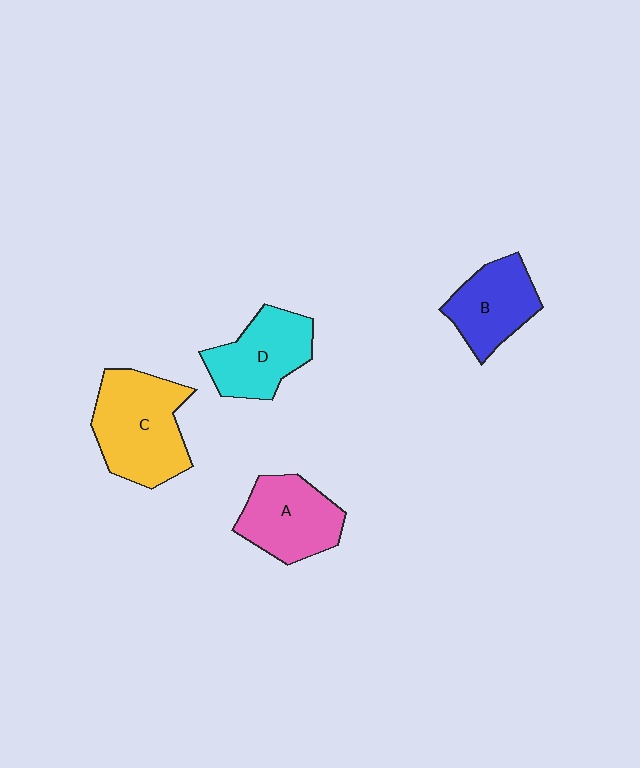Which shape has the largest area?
Shape C (yellow).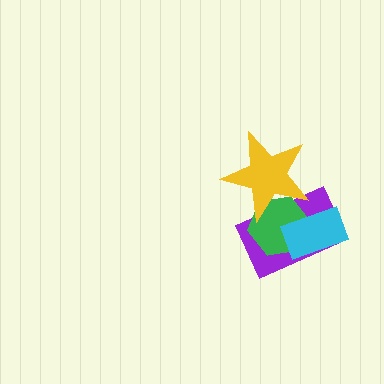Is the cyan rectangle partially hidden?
No, no other shape covers it.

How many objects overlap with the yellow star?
2 objects overlap with the yellow star.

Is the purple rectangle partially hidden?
Yes, it is partially covered by another shape.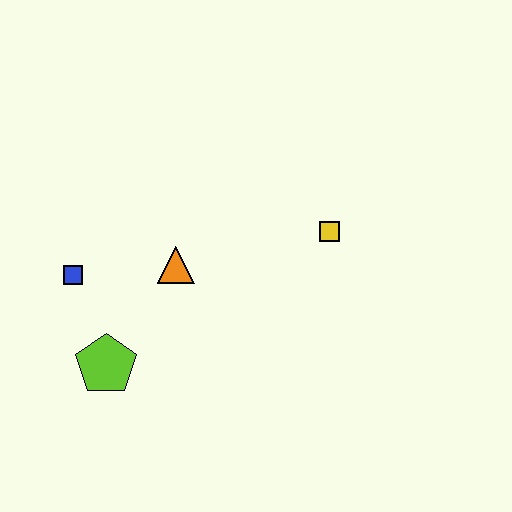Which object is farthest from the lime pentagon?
The yellow square is farthest from the lime pentagon.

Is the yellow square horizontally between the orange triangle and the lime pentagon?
No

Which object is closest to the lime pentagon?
The blue square is closest to the lime pentagon.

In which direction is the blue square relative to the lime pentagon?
The blue square is above the lime pentagon.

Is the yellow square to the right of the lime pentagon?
Yes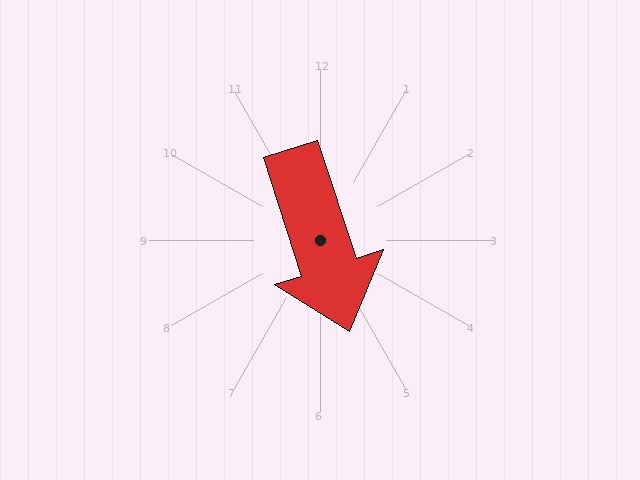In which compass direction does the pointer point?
South.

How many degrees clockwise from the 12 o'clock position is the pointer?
Approximately 162 degrees.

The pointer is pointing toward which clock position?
Roughly 5 o'clock.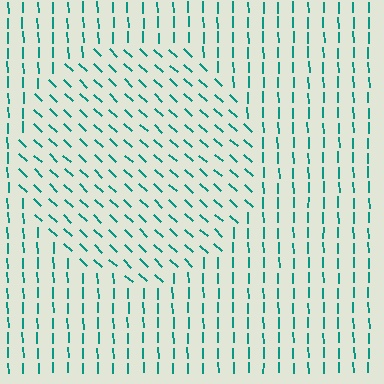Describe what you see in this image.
The image is filled with small teal line segments. A circle region in the image has lines oriented differently from the surrounding lines, creating a visible texture boundary.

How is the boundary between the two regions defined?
The boundary is defined purely by a change in line orientation (approximately 45 degrees difference). All lines are the same color and thickness.